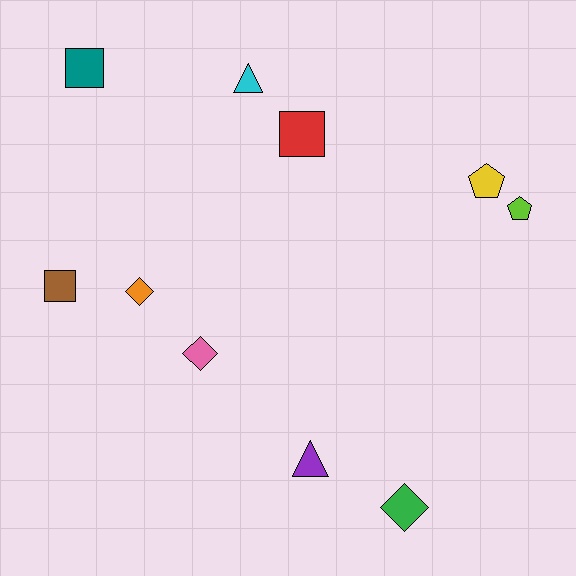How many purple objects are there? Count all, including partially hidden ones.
There is 1 purple object.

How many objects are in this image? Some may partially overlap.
There are 10 objects.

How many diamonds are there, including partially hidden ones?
There are 3 diamonds.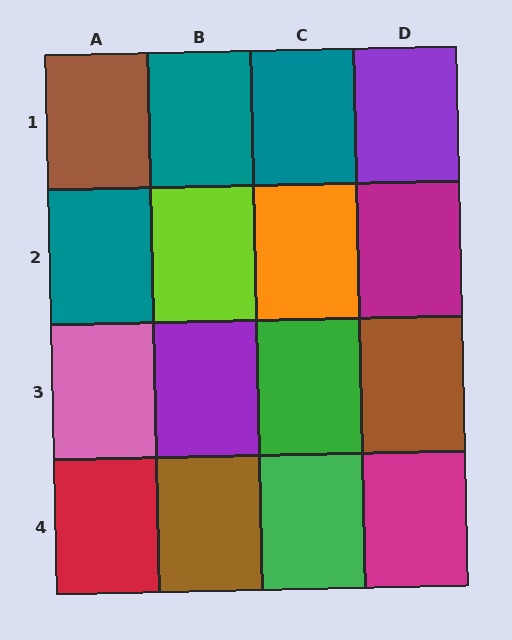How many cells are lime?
1 cell is lime.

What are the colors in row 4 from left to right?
Red, brown, green, magenta.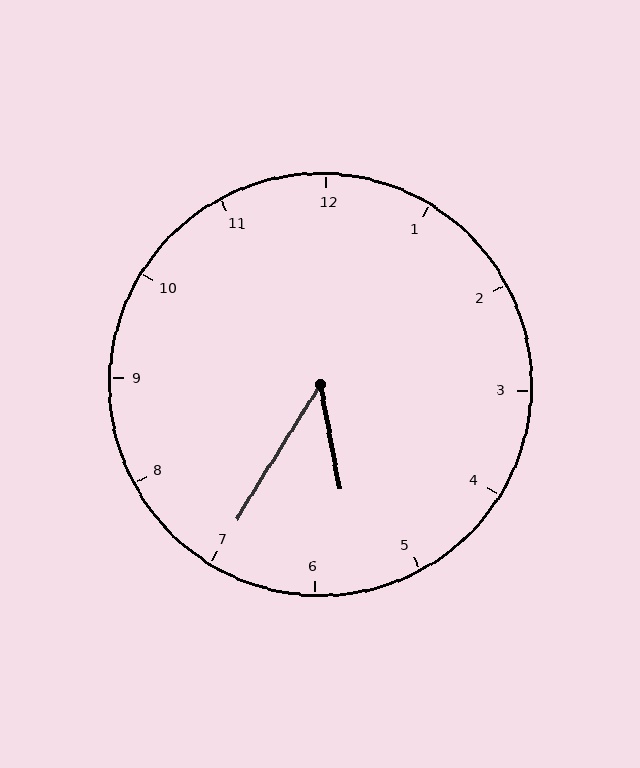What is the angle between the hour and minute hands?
Approximately 42 degrees.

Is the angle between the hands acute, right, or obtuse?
It is acute.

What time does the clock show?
5:35.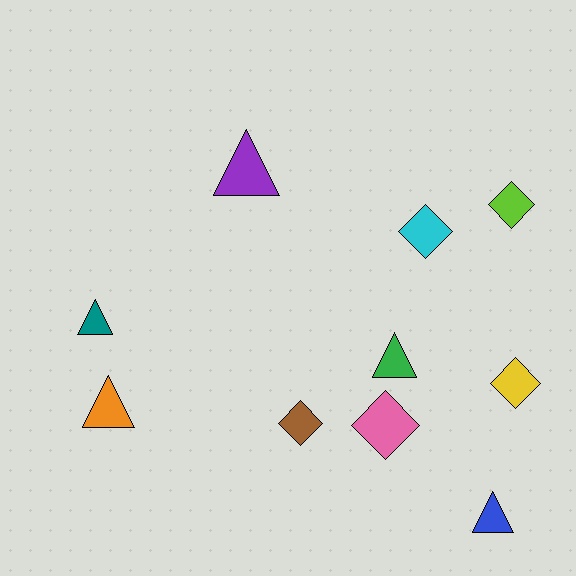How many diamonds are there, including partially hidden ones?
There are 5 diamonds.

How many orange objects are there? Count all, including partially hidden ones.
There is 1 orange object.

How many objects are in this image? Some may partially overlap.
There are 10 objects.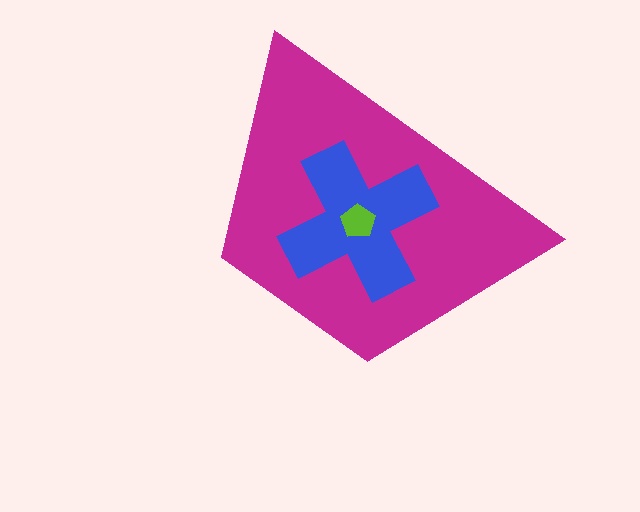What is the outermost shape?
The magenta trapezoid.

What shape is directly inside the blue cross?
The lime pentagon.